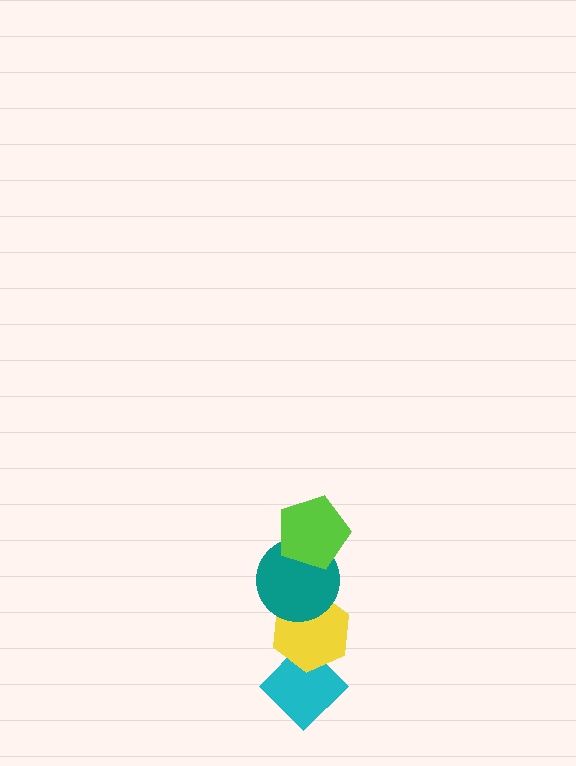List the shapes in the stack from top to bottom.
From top to bottom: the lime pentagon, the teal circle, the yellow hexagon, the cyan diamond.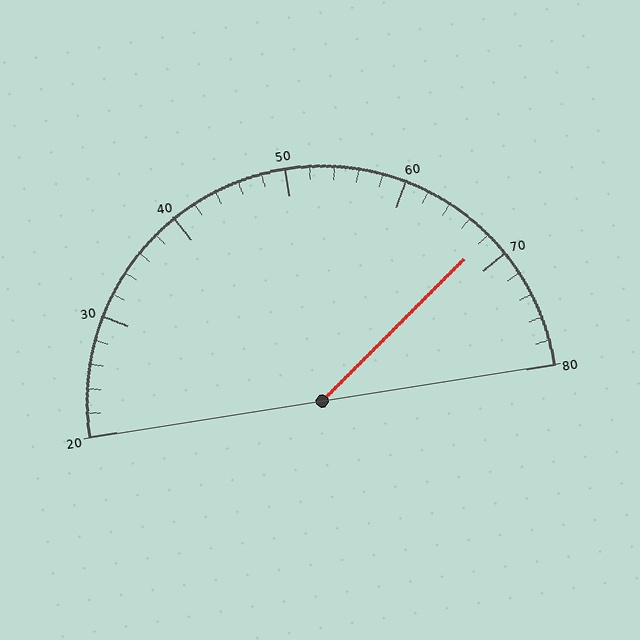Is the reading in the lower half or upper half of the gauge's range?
The reading is in the upper half of the range (20 to 80).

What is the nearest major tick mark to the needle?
The nearest major tick mark is 70.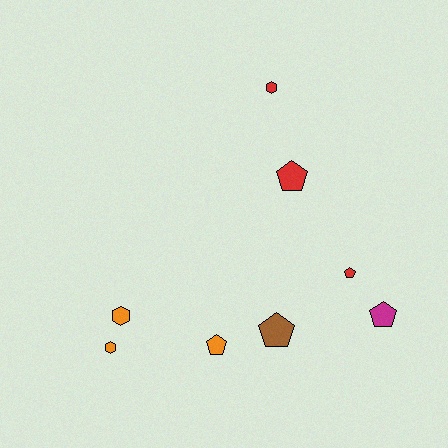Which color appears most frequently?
Red, with 3 objects.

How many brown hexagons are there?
There are no brown hexagons.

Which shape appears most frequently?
Pentagon, with 5 objects.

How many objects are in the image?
There are 8 objects.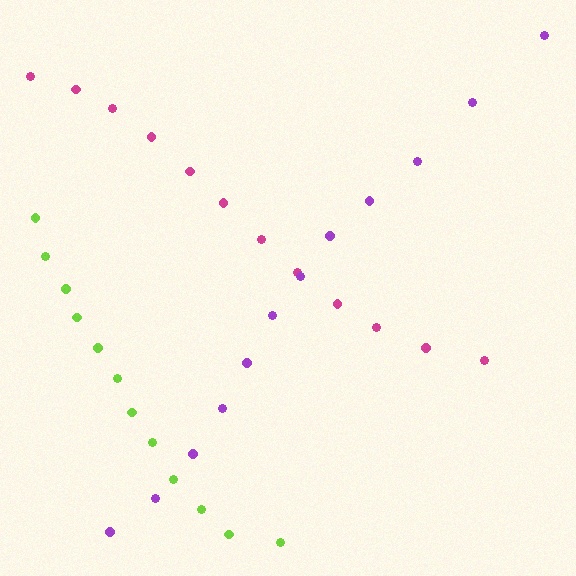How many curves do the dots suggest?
There are 3 distinct paths.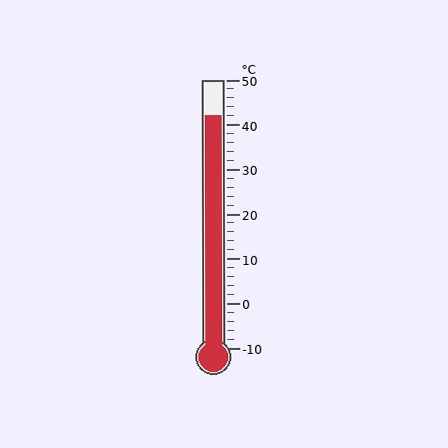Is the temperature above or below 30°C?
The temperature is above 30°C.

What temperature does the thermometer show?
The thermometer shows approximately 42°C.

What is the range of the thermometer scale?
The thermometer scale ranges from -10°C to 50°C.